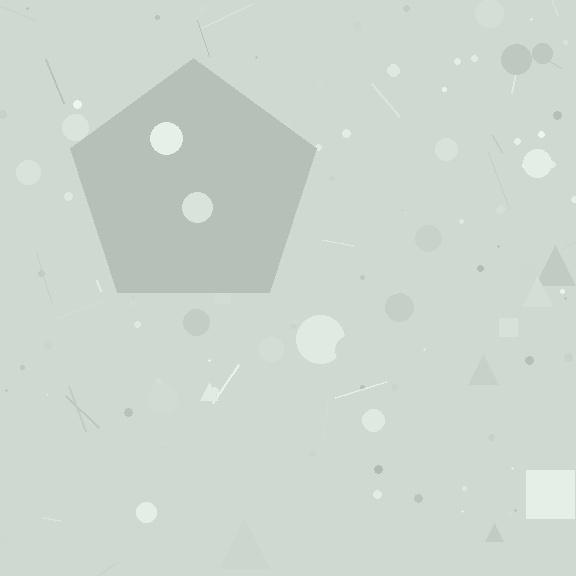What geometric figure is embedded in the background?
A pentagon is embedded in the background.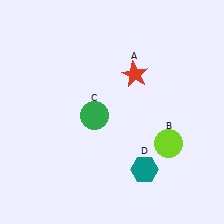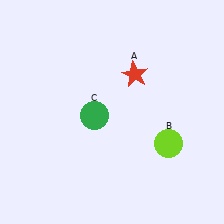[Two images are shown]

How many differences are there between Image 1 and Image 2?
There is 1 difference between the two images.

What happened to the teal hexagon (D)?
The teal hexagon (D) was removed in Image 2. It was in the bottom-right area of Image 1.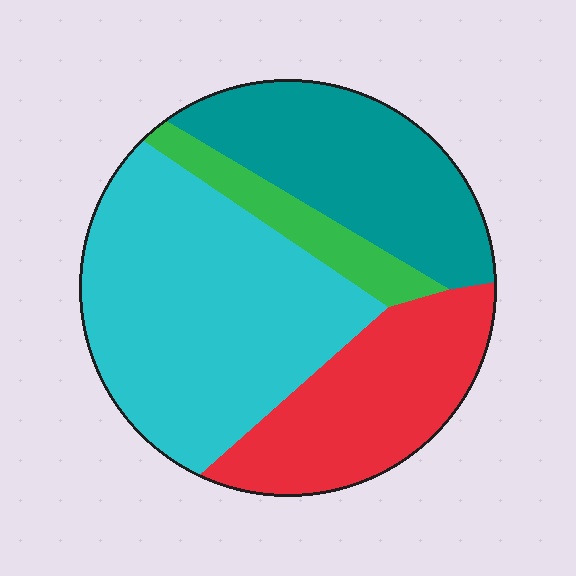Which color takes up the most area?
Cyan, at roughly 40%.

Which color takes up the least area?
Green, at roughly 10%.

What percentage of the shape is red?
Red covers 23% of the shape.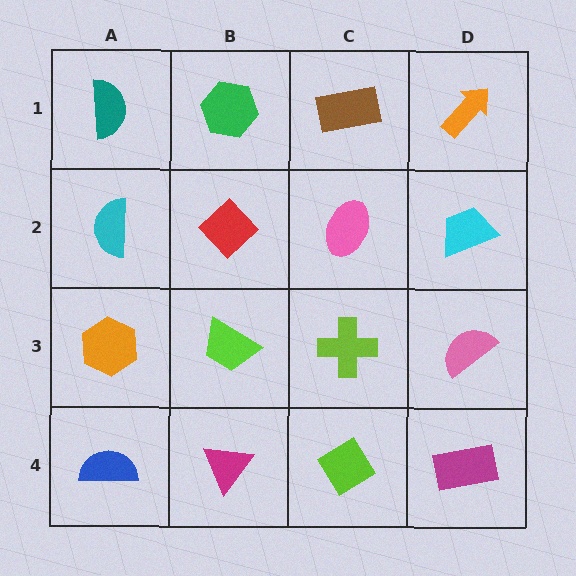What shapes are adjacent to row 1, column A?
A cyan semicircle (row 2, column A), a green hexagon (row 1, column B).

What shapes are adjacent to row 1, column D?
A cyan trapezoid (row 2, column D), a brown rectangle (row 1, column C).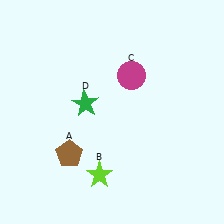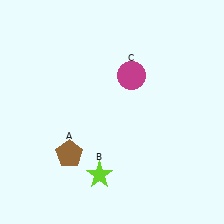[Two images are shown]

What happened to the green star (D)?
The green star (D) was removed in Image 2. It was in the top-left area of Image 1.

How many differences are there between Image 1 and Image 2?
There is 1 difference between the two images.